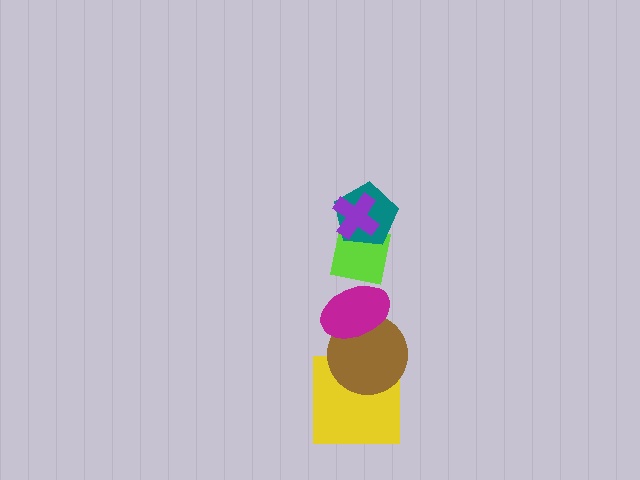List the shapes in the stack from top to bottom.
From top to bottom: the purple cross, the teal pentagon, the lime square, the magenta ellipse, the brown circle, the yellow square.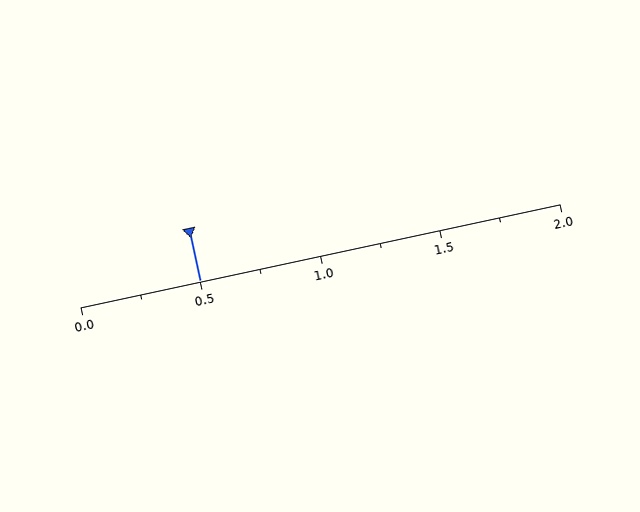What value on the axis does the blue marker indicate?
The marker indicates approximately 0.5.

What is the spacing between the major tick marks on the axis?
The major ticks are spaced 0.5 apart.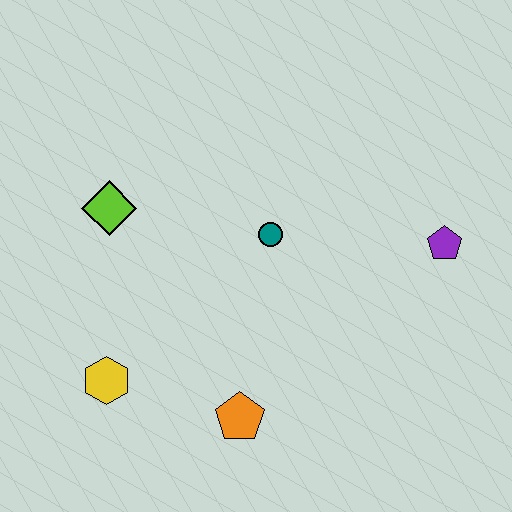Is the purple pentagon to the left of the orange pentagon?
No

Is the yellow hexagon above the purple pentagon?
No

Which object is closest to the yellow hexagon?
The orange pentagon is closest to the yellow hexagon.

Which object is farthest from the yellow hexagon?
The purple pentagon is farthest from the yellow hexagon.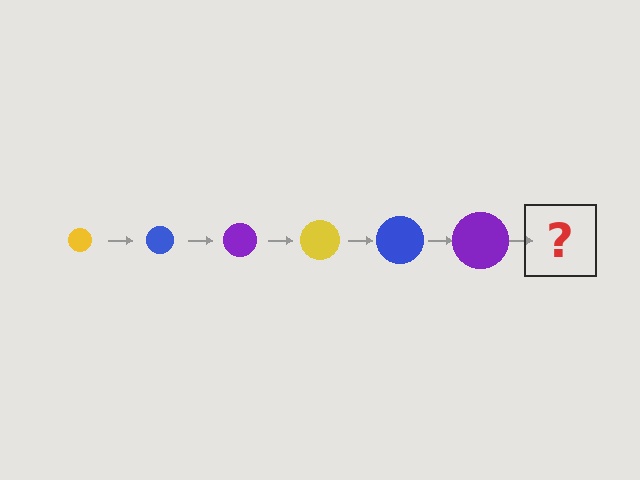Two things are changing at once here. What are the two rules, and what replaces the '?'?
The two rules are that the circle grows larger each step and the color cycles through yellow, blue, and purple. The '?' should be a yellow circle, larger than the previous one.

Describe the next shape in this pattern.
It should be a yellow circle, larger than the previous one.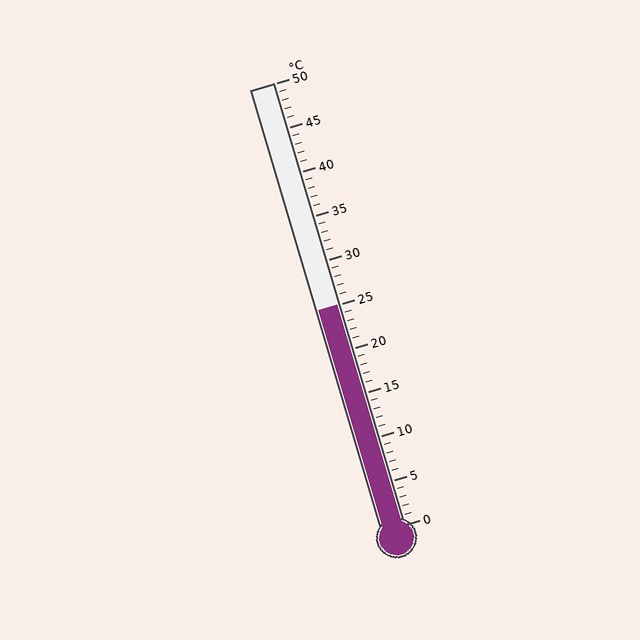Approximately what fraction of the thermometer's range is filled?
The thermometer is filled to approximately 50% of its range.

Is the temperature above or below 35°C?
The temperature is below 35°C.